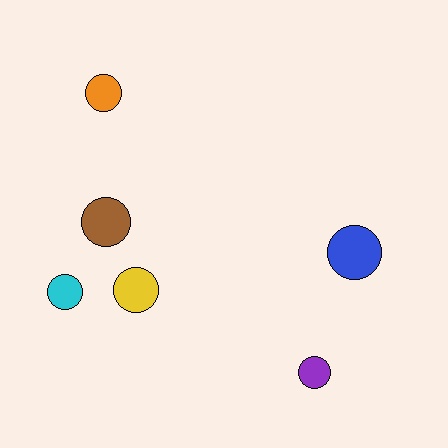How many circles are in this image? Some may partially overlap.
There are 6 circles.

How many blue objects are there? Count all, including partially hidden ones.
There is 1 blue object.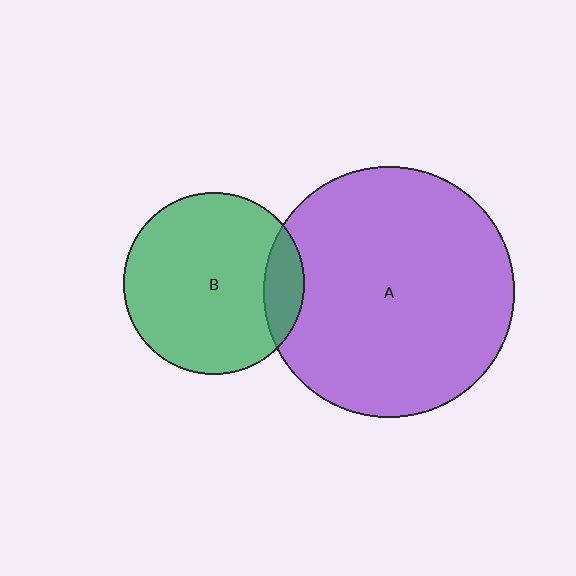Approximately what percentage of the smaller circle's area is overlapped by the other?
Approximately 15%.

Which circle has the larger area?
Circle A (purple).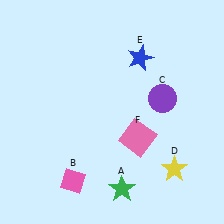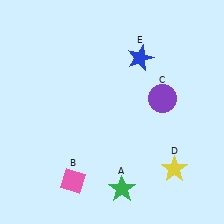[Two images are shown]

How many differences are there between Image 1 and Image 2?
There is 1 difference between the two images.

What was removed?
The pink square (F) was removed in Image 2.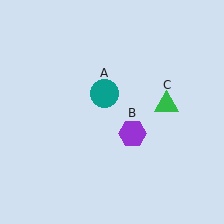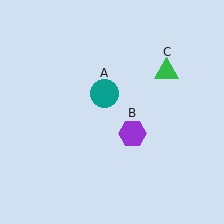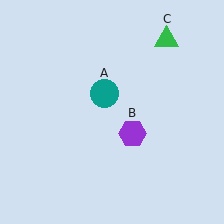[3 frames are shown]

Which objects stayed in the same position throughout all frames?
Teal circle (object A) and purple hexagon (object B) remained stationary.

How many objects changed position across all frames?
1 object changed position: green triangle (object C).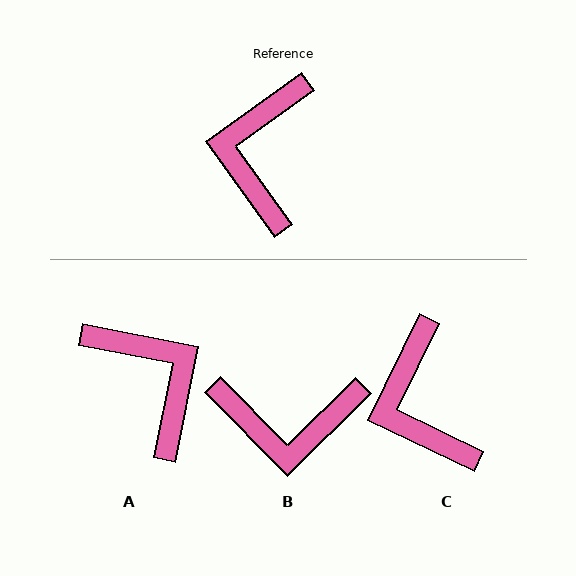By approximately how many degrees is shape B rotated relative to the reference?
Approximately 99 degrees counter-clockwise.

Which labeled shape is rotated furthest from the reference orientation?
A, about 137 degrees away.